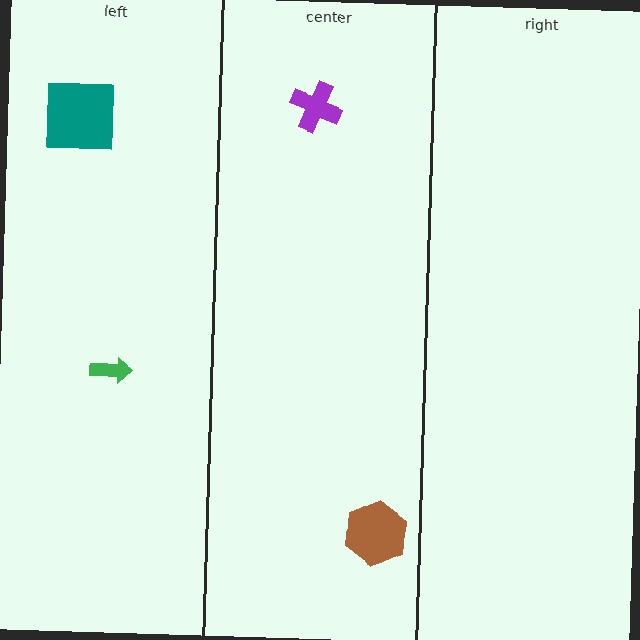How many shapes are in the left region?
2.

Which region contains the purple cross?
The center region.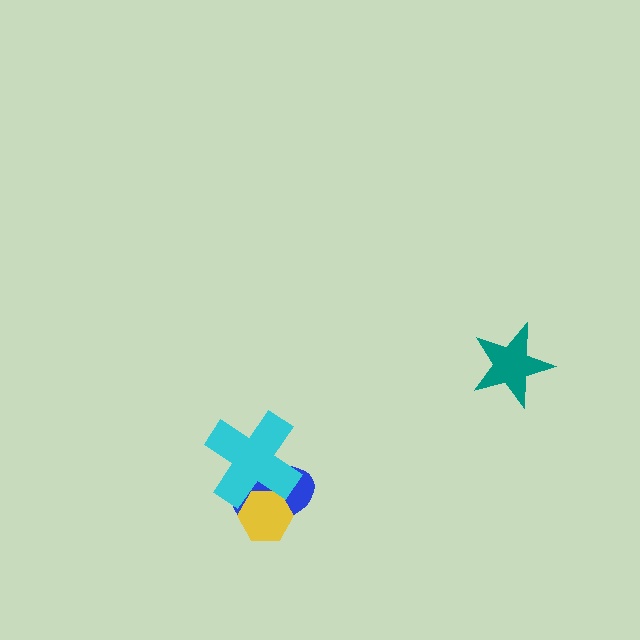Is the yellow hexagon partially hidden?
Yes, it is partially covered by another shape.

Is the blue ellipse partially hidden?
Yes, it is partially covered by another shape.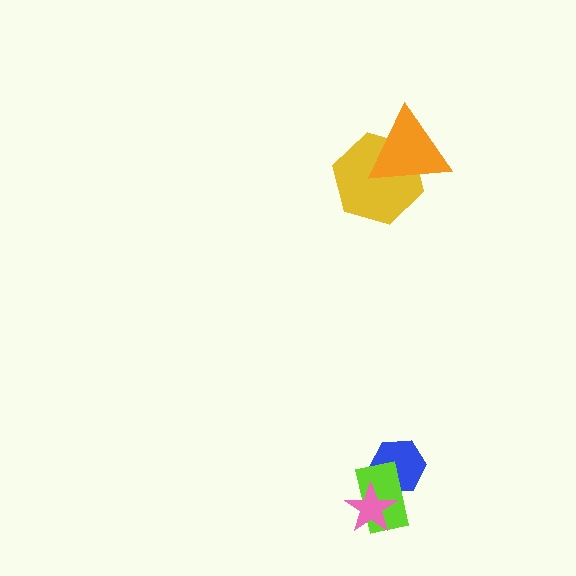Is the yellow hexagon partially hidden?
Yes, it is partially covered by another shape.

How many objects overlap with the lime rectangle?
2 objects overlap with the lime rectangle.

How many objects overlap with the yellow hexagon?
1 object overlaps with the yellow hexagon.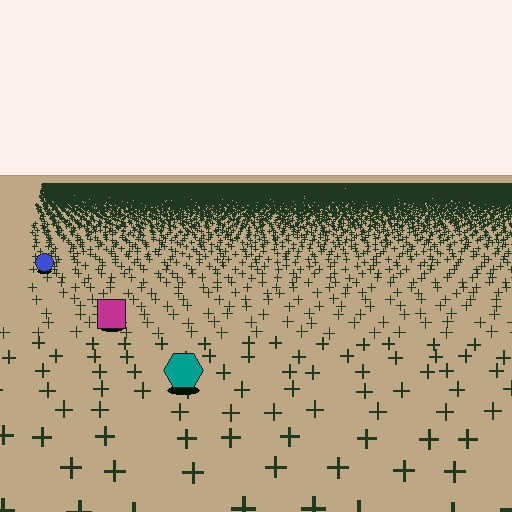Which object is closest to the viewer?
The teal hexagon is closest. The texture marks near it are larger and more spread out.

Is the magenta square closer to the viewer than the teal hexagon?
No. The teal hexagon is closer — you can tell from the texture gradient: the ground texture is coarser near it.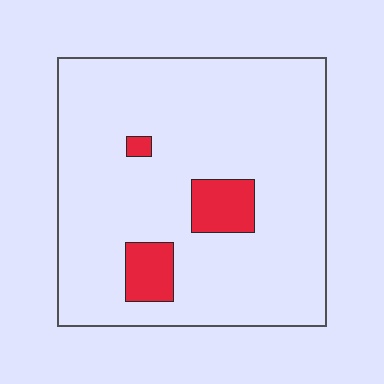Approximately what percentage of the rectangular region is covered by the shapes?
Approximately 10%.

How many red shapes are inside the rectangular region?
3.